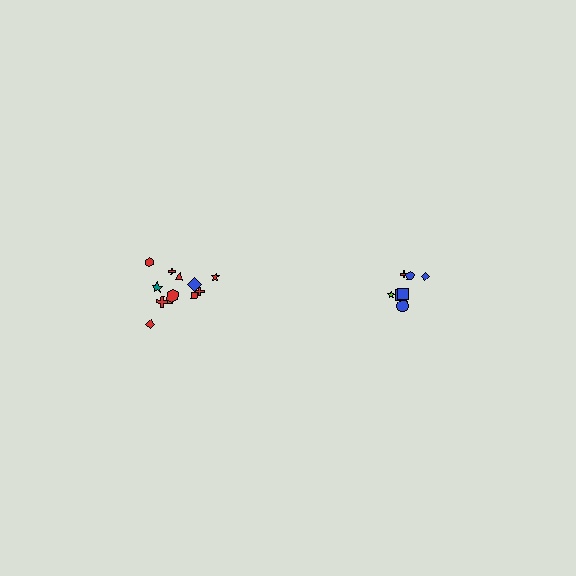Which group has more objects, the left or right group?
The left group.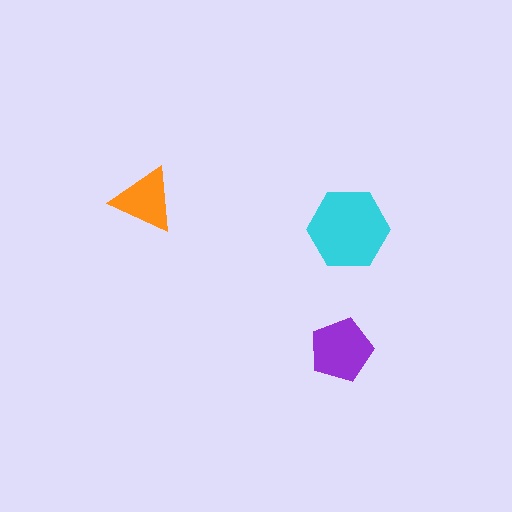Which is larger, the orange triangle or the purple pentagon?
The purple pentagon.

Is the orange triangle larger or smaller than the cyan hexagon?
Smaller.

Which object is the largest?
The cyan hexagon.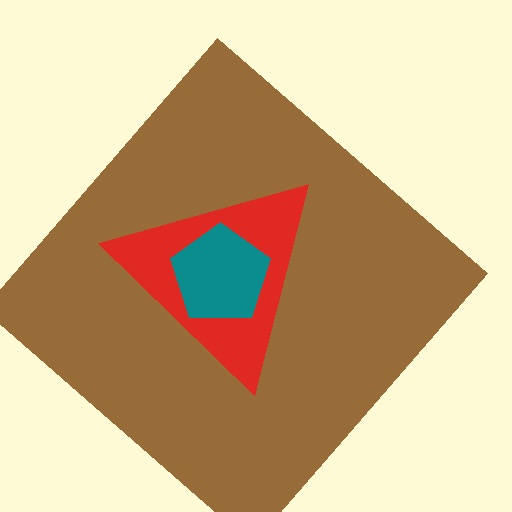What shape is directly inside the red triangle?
The teal pentagon.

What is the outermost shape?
The brown diamond.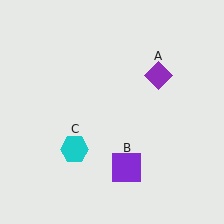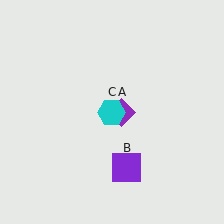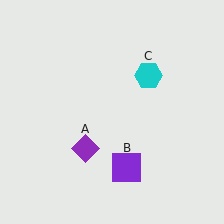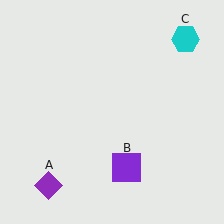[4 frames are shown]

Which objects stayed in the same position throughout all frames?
Purple square (object B) remained stationary.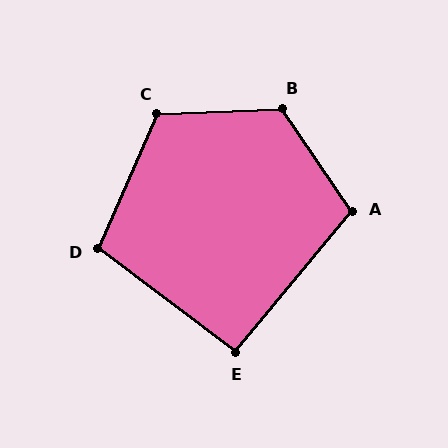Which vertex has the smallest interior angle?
E, at approximately 93 degrees.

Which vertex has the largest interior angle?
B, at approximately 122 degrees.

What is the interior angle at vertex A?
Approximately 106 degrees (obtuse).